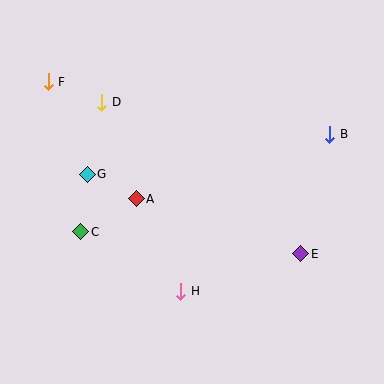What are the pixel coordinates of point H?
Point H is at (181, 291).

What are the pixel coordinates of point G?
Point G is at (87, 174).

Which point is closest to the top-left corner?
Point F is closest to the top-left corner.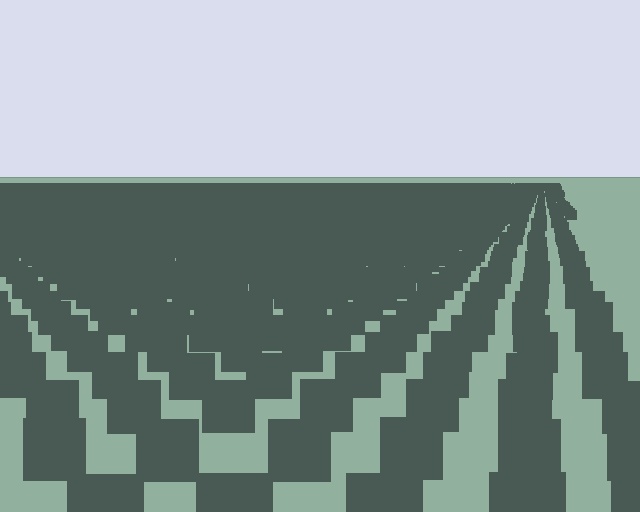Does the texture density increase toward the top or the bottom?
Density increases toward the top.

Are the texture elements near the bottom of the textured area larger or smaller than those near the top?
Larger. Near the bottom, elements are closer to the viewer and appear at a bigger on-screen size.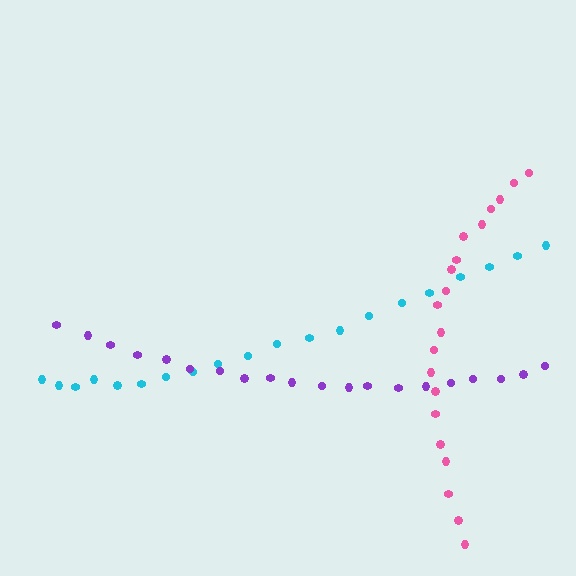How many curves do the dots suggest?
There are 3 distinct paths.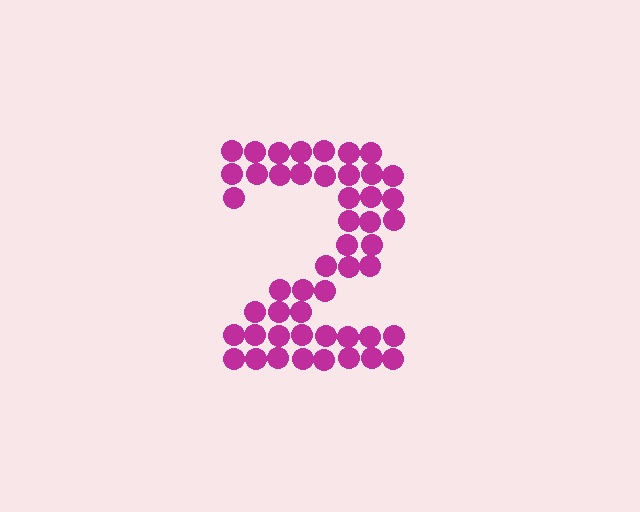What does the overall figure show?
The overall figure shows the digit 2.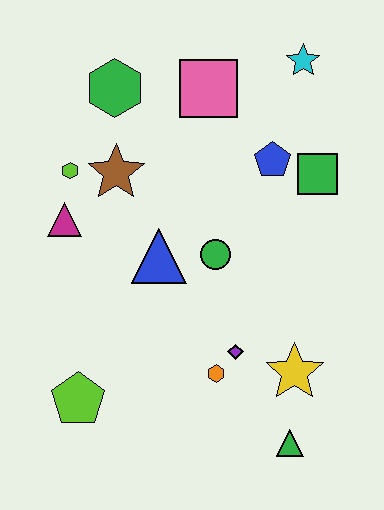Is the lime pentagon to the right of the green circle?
No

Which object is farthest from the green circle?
The cyan star is farthest from the green circle.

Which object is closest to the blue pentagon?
The green square is closest to the blue pentagon.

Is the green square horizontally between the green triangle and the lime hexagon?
No